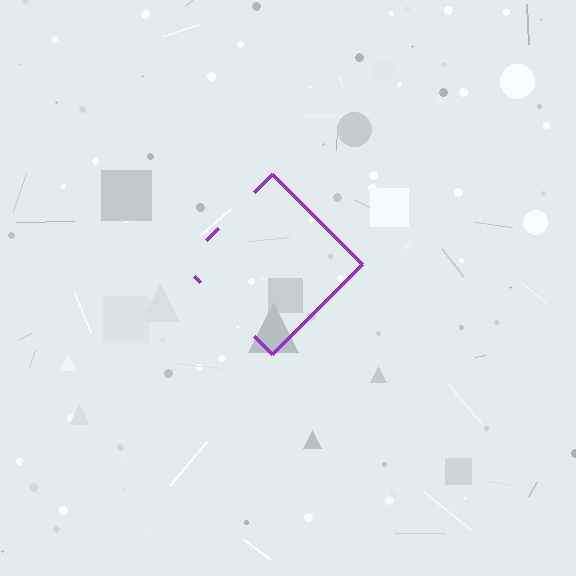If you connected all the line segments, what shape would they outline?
They would outline a diamond.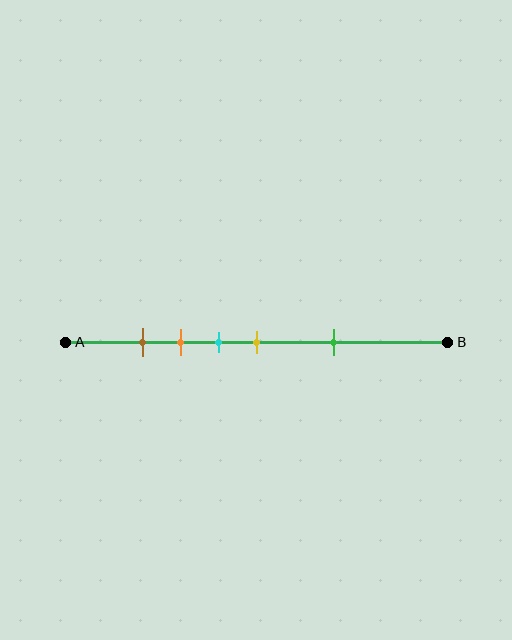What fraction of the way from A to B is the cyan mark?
The cyan mark is approximately 40% (0.4) of the way from A to B.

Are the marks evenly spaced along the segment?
No, the marks are not evenly spaced.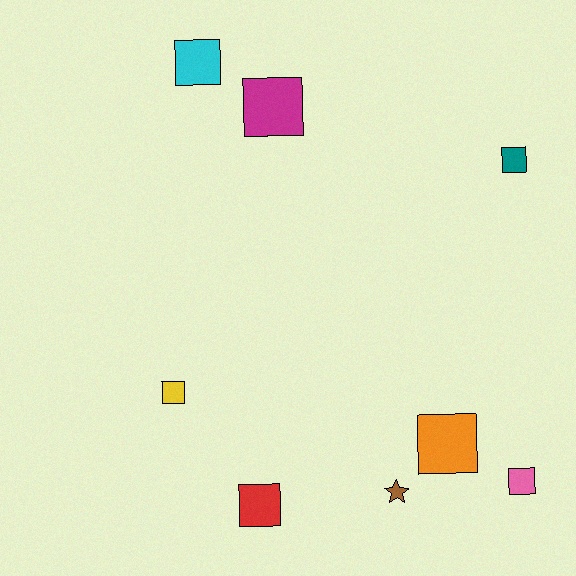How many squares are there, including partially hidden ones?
There are 7 squares.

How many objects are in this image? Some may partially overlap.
There are 8 objects.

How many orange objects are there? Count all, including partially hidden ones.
There is 1 orange object.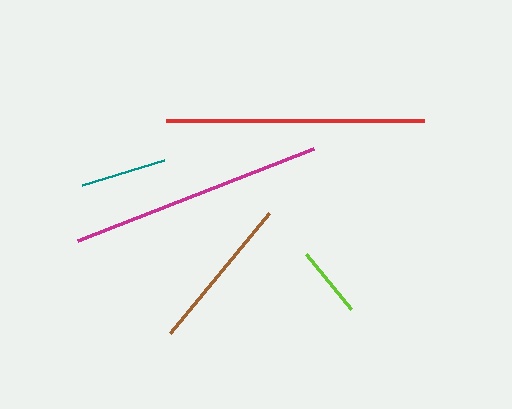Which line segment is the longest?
The red line is the longest at approximately 258 pixels.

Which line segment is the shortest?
The lime line is the shortest at approximately 71 pixels.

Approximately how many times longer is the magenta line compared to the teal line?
The magenta line is approximately 2.9 times the length of the teal line.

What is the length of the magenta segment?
The magenta segment is approximately 252 pixels long.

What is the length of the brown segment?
The brown segment is approximately 156 pixels long.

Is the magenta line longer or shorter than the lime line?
The magenta line is longer than the lime line.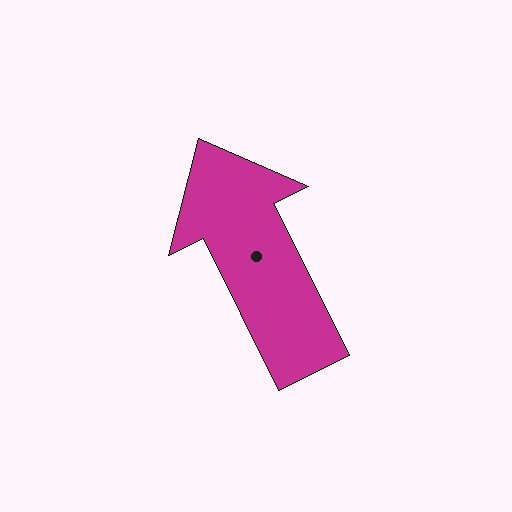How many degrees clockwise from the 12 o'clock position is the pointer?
Approximately 334 degrees.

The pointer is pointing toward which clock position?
Roughly 11 o'clock.